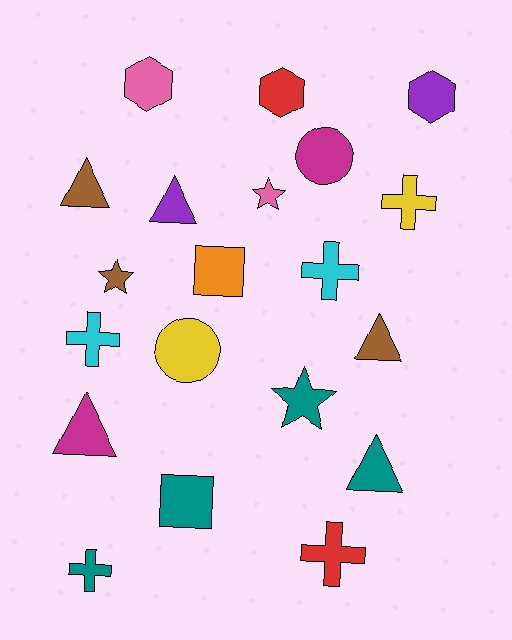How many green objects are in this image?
There are no green objects.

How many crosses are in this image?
There are 5 crosses.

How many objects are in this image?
There are 20 objects.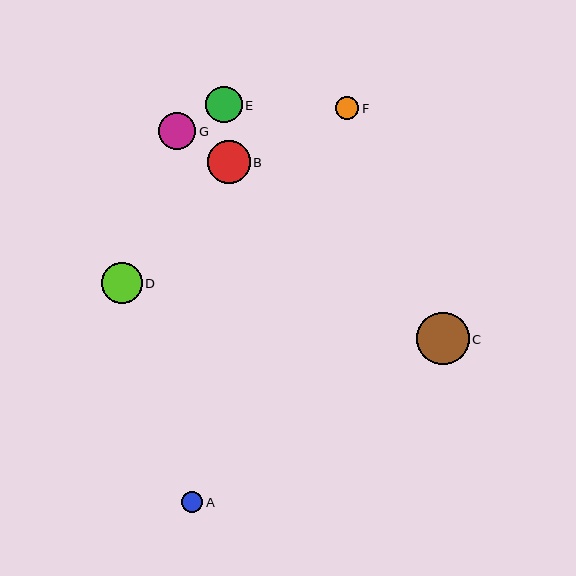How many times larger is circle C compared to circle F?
Circle C is approximately 2.3 times the size of circle F.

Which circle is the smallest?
Circle A is the smallest with a size of approximately 22 pixels.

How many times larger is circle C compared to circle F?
Circle C is approximately 2.3 times the size of circle F.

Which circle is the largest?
Circle C is the largest with a size of approximately 53 pixels.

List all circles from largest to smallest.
From largest to smallest: C, B, D, G, E, F, A.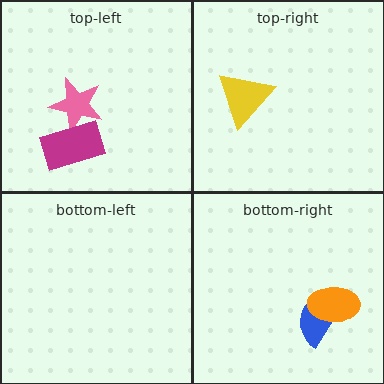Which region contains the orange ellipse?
The bottom-right region.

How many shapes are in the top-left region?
2.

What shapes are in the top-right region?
The yellow triangle.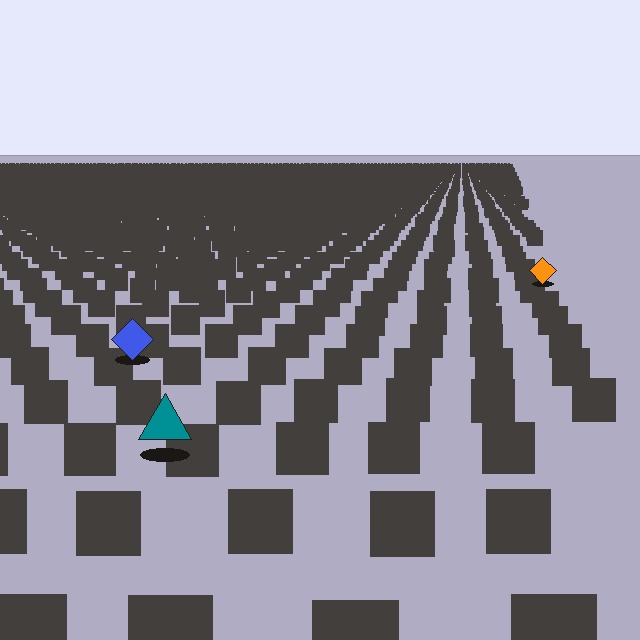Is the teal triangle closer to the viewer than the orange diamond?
Yes. The teal triangle is closer — you can tell from the texture gradient: the ground texture is coarser near it.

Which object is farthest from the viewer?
The orange diamond is farthest from the viewer. It appears smaller and the ground texture around it is denser.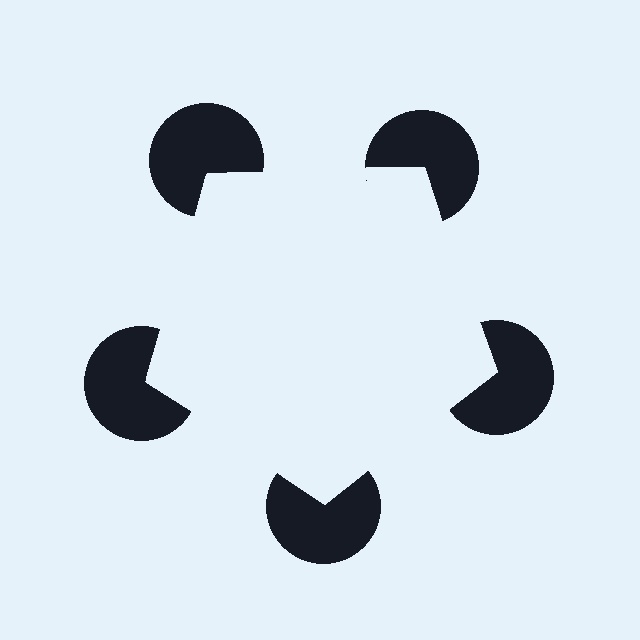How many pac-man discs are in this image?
There are 5 — one at each vertex of the illusory pentagon.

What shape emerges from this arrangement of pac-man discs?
An illusory pentagon — its edges are inferred from the aligned wedge cuts in the pac-man discs, not physically drawn.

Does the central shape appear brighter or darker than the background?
It typically appears slightly brighter than the background, even though no actual brightness change is drawn.